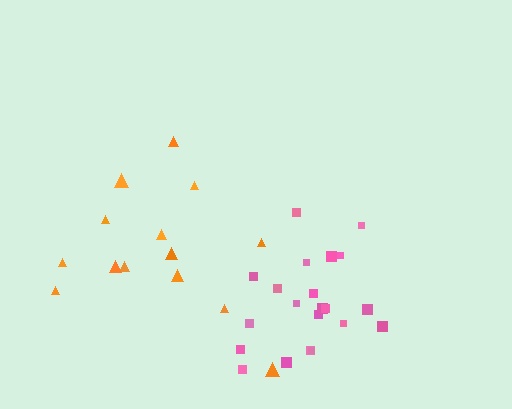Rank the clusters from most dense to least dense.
pink, orange.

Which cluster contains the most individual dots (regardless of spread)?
Pink (21).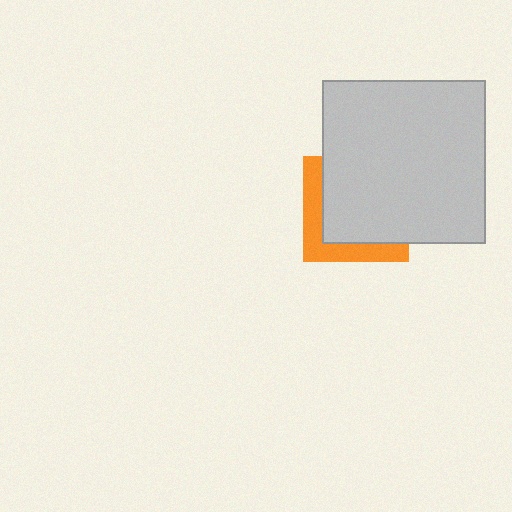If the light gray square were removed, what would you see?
You would see the complete orange square.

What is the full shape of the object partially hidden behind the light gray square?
The partially hidden object is an orange square.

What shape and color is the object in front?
The object in front is a light gray square.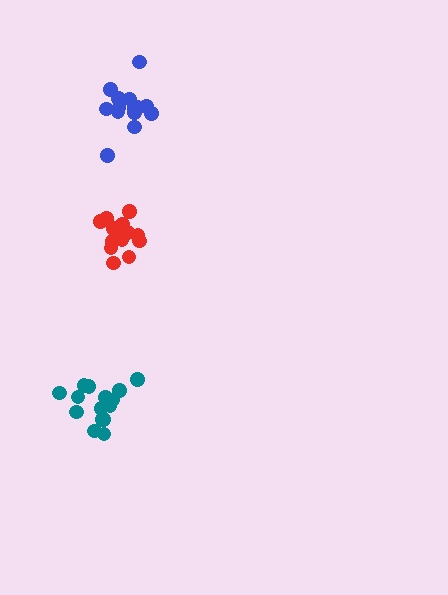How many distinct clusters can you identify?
There are 3 distinct clusters.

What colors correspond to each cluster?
The clusters are colored: red, teal, blue.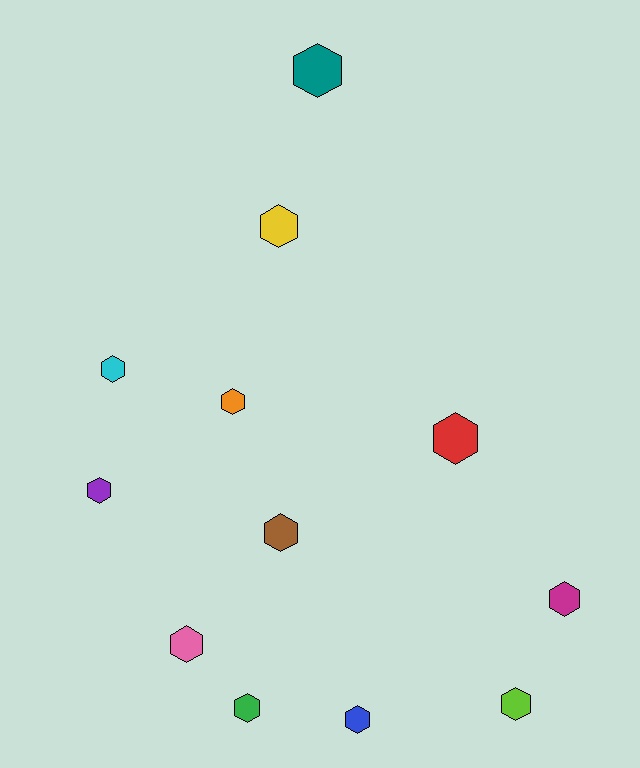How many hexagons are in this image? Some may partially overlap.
There are 12 hexagons.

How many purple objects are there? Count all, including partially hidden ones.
There is 1 purple object.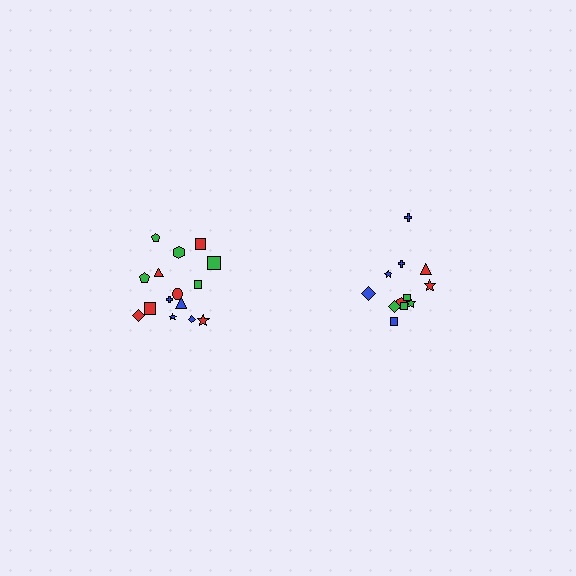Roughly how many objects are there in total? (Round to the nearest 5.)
Roughly 25 objects in total.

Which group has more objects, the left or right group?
The left group.